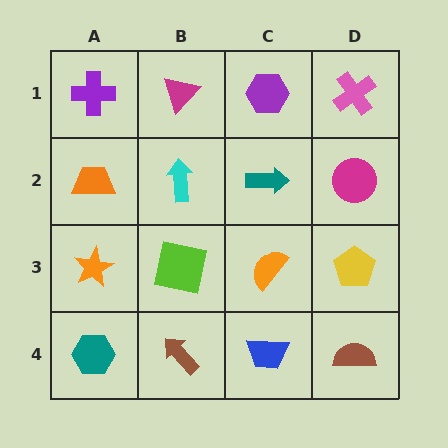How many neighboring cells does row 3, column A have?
3.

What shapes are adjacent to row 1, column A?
An orange trapezoid (row 2, column A), a magenta triangle (row 1, column B).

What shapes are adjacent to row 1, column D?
A magenta circle (row 2, column D), a purple hexagon (row 1, column C).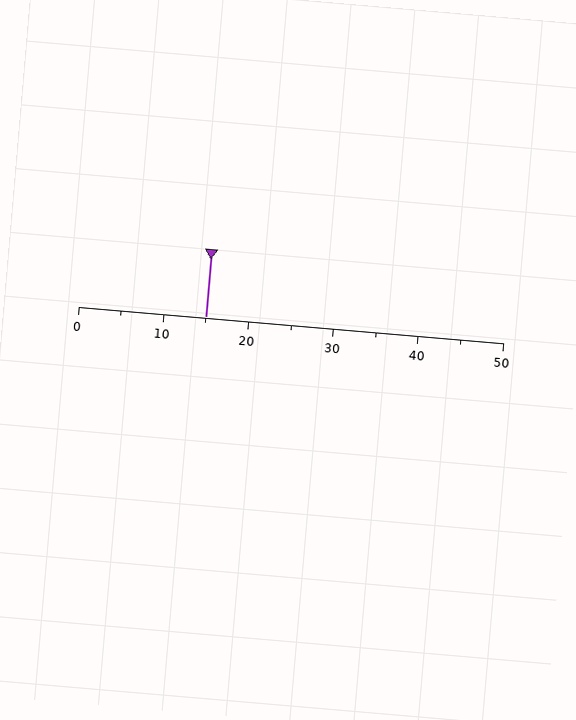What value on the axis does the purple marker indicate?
The marker indicates approximately 15.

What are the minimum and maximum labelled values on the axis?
The axis runs from 0 to 50.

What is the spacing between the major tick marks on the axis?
The major ticks are spaced 10 apart.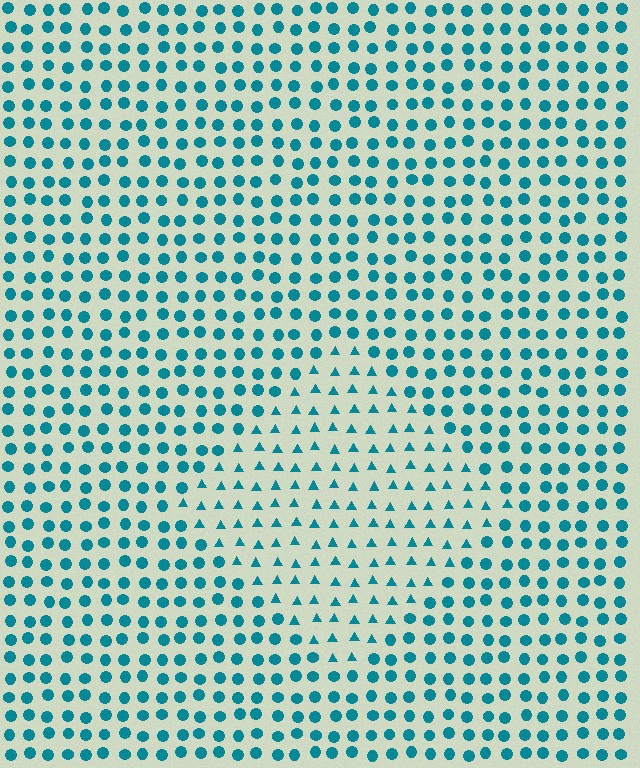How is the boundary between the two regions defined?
The boundary is defined by a change in element shape: triangles inside vs. circles outside. All elements share the same color and spacing.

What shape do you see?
I see a diamond.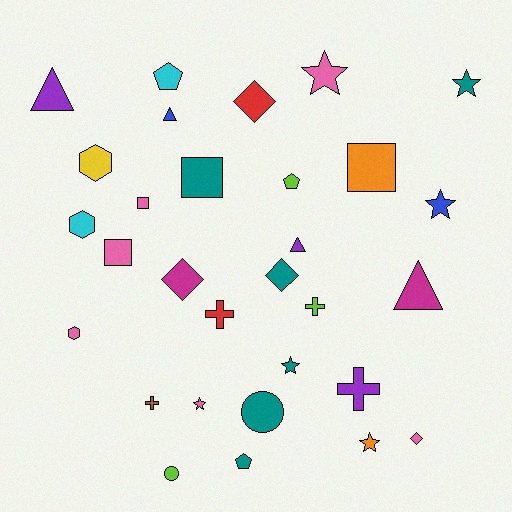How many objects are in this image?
There are 30 objects.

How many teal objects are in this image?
There are 6 teal objects.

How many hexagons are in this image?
There are 3 hexagons.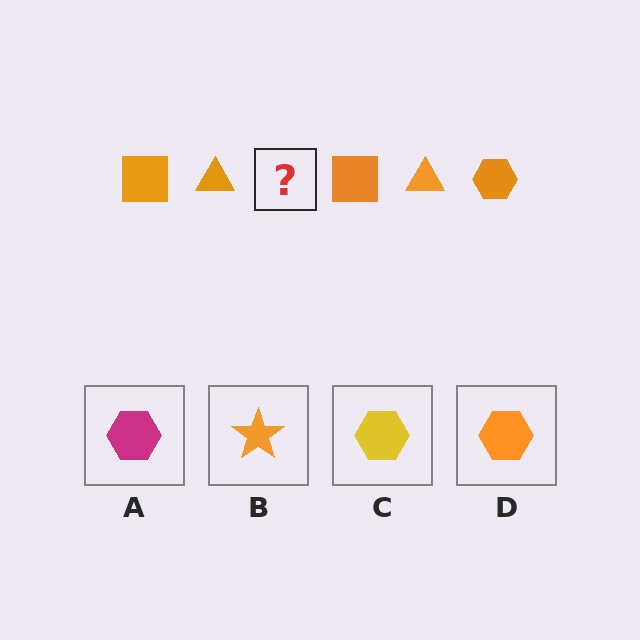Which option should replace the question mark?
Option D.